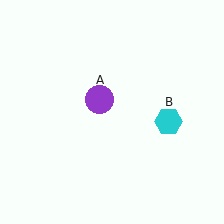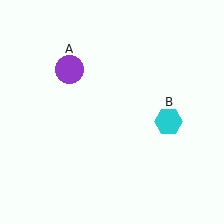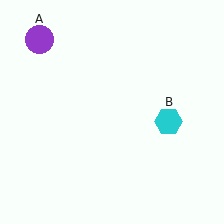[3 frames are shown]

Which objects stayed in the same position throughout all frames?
Cyan hexagon (object B) remained stationary.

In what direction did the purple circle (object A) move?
The purple circle (object A) moved up and to the left.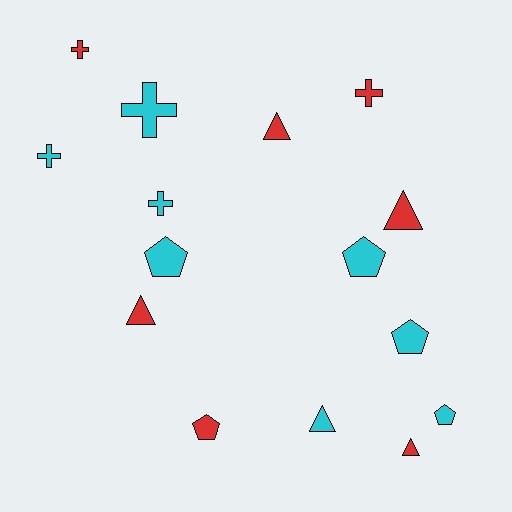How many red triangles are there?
There are 4 red triangles.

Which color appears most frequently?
Cyan, with 8 objects.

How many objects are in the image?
There are 15 objects.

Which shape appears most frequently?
Cross, with 5 objects.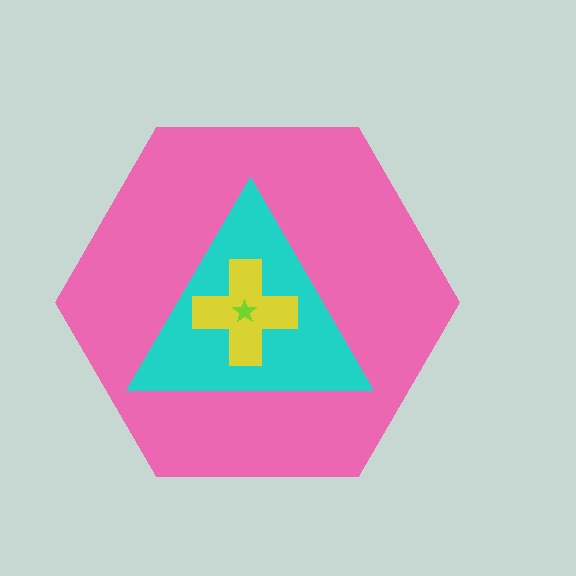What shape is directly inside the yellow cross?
The lime star.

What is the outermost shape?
The pink hexagon.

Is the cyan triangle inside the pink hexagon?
Yes.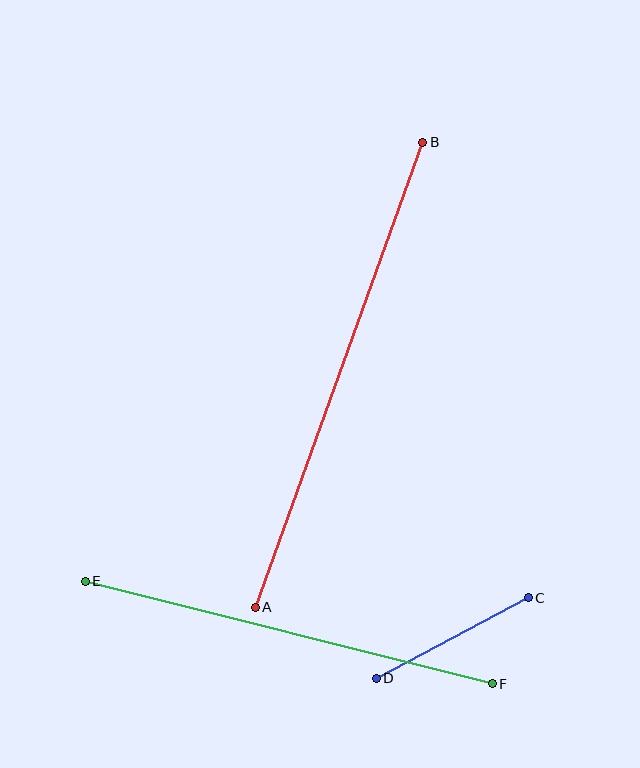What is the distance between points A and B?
The distance is approximately 494 pixels.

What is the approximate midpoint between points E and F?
The midpoint is at approximately (289, 633) pixels.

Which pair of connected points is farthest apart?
Points A and B are farthest apart.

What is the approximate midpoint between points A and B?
The midpoint is at approximately (339, 375) pixels.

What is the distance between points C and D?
The distance is approximately 172 pixels.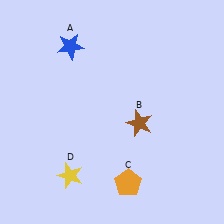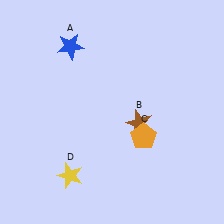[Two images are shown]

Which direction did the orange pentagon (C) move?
The orange pentagon (C) moved up.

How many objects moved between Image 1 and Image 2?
1 object moved between the two images.